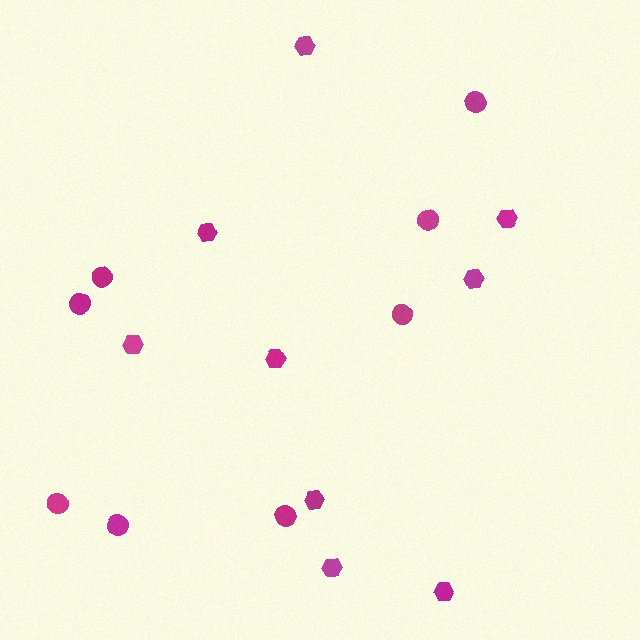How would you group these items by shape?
There are 2 groups: one group of circles (8) and one group of hexagons (9).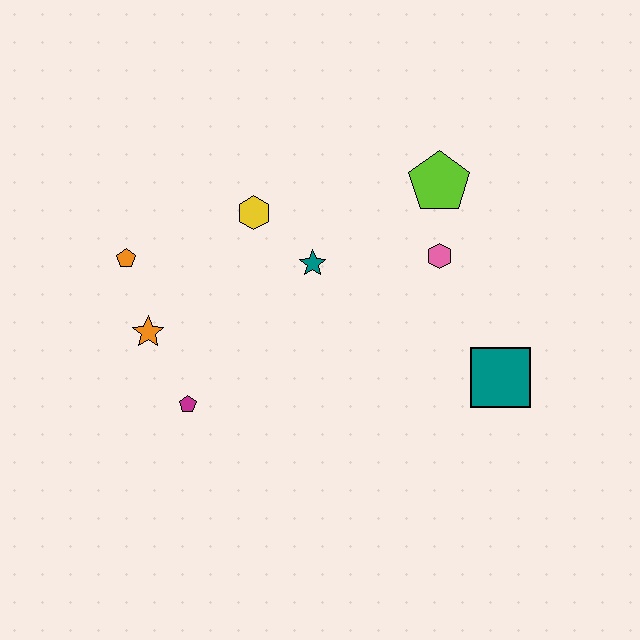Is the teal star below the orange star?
No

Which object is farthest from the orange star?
The teal square is farthest from the orange star.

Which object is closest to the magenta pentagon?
The orange star is closest to the magenta pentagon.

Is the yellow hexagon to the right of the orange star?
Yes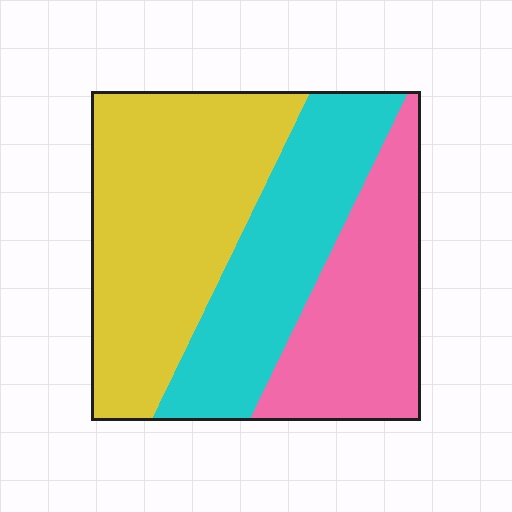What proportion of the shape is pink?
Pink takes up between a sixth and a third of the shape.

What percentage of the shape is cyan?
Cyan takes up between a sixth and a third of the shape.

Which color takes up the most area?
Yellow, at roughly 40%.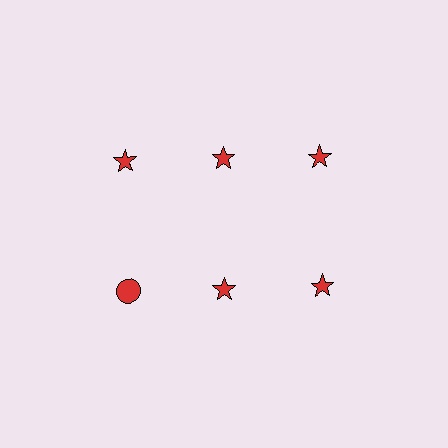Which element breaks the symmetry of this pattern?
The red circle in the second row, leftmost column breaks the symmetry. All other shapes are red stars.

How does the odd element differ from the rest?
It has a different shape: circle instead of star.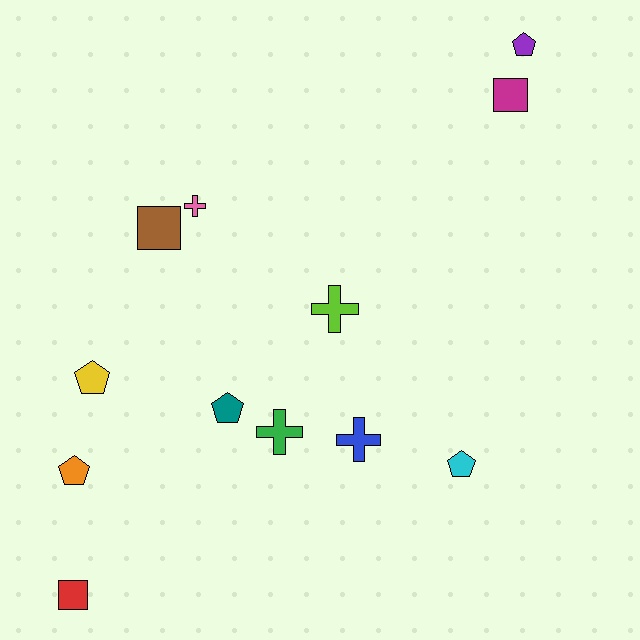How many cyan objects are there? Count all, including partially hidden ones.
There is 1 cyan object.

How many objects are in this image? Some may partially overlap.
There are 12 objects.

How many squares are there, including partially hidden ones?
There are 3 squares.